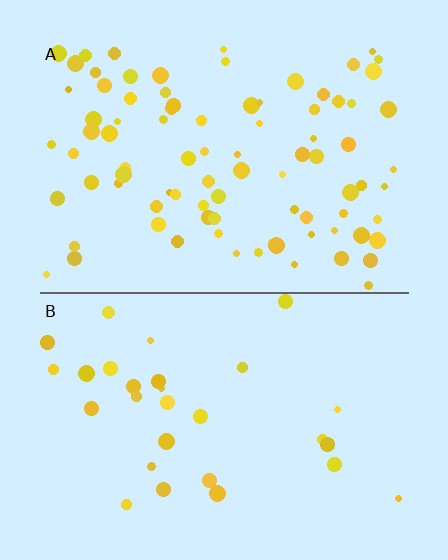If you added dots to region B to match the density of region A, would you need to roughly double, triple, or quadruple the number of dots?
Approximately triple.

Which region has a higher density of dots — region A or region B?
A (the top).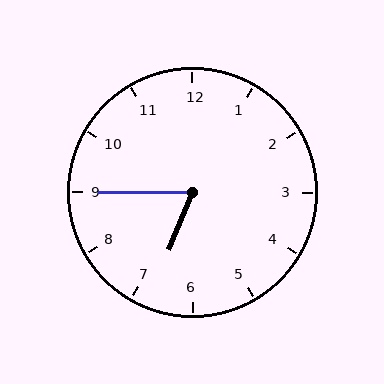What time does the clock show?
6:45.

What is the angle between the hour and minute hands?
Approximately 68 degrees.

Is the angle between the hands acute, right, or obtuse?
It is acute.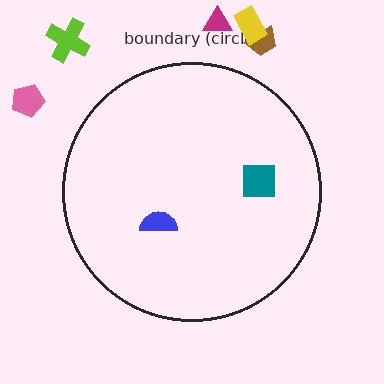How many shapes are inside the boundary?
2 inside, 5 outside.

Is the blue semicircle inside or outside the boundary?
Inside.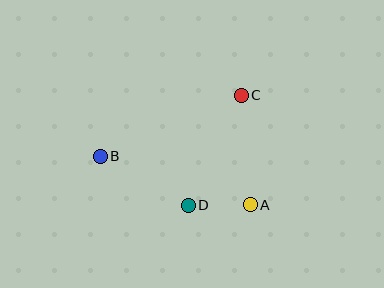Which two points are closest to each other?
Points A and D are closest to each other.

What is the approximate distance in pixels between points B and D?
The distance between B and D is approximately 101 pixels.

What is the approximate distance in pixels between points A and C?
The distance between A and C is approximately 110 pixels.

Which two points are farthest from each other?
Points A and B are farthest from each other.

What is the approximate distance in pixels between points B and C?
The distance between B and C is approximately 154 pixels.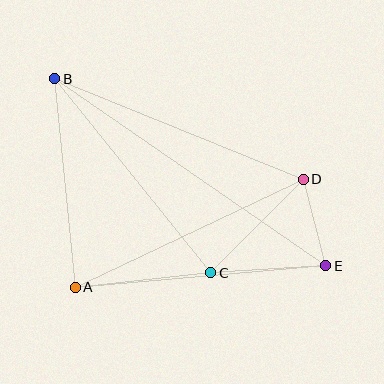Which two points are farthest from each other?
Points B and E are farthest from each other.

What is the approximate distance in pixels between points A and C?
The distance between A and C is approximately 137 pixels.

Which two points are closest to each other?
Points D and E are closest to each other.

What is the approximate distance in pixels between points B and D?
The distance between B and D is approximately 268 pixels.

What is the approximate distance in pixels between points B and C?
The distance between B and C is approximately 249 pixels.